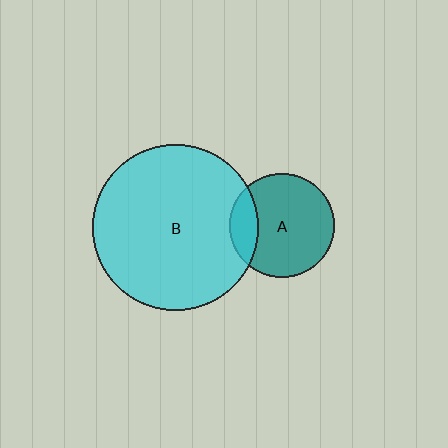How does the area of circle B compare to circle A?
Approximately 2.5 times.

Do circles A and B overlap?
Yes.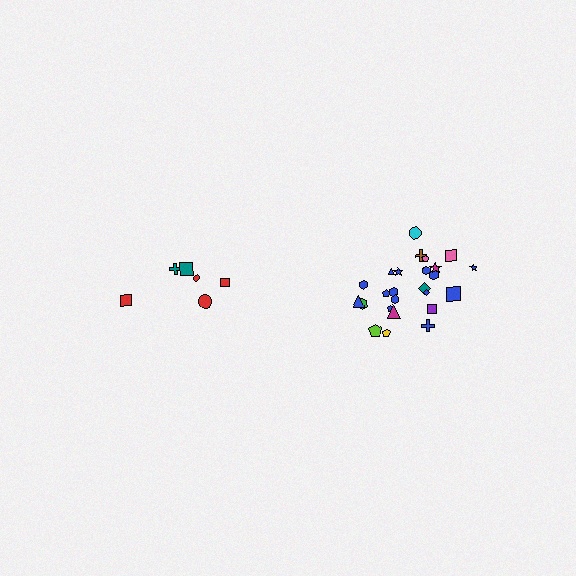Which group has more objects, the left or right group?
The right group.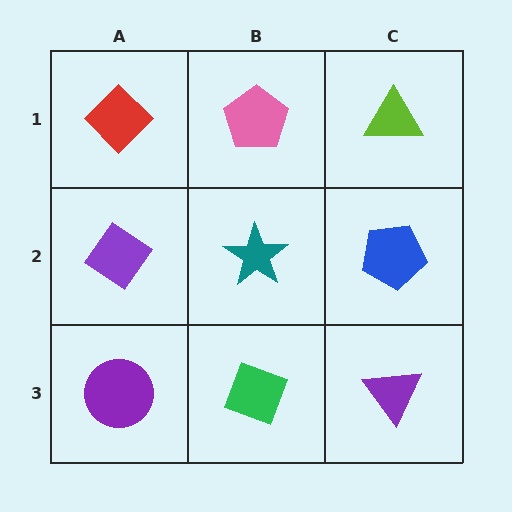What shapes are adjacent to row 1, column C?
A blue pentagon (row 2, column C), a pink pentagon (row 1, column B).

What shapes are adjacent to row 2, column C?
A lime triangle (row 1, column C), a purple triangle (row 3, column C), a teal star (row 2, column B).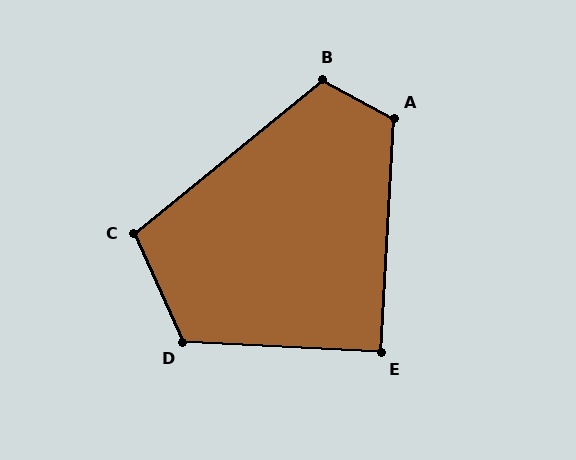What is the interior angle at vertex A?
Approximately 115 degrees (obtuse).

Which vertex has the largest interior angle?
D, at approximately 117 degrees.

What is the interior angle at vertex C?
Approximately 105 degrees (obtuse).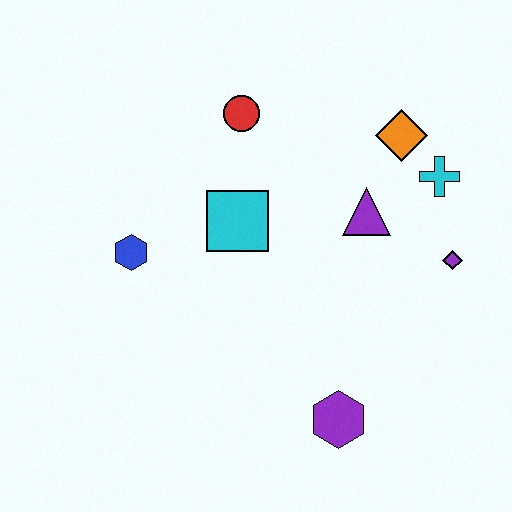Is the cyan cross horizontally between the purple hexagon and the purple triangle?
No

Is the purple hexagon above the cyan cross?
No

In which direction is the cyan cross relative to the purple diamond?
The cyan cross is above the purple diamond.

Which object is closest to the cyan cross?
The orange diamond is closest to the cyan cross.